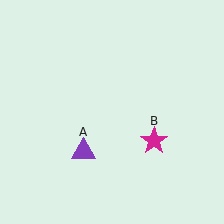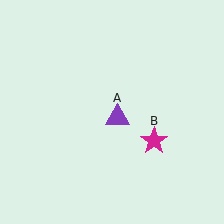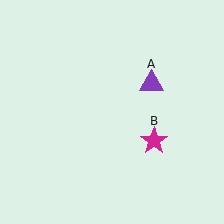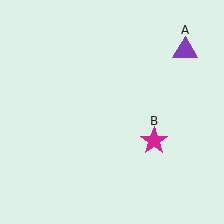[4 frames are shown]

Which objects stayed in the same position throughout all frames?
Magenta star (object B) remained stationary.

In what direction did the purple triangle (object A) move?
The purple triangle (object A) moved up and to the right.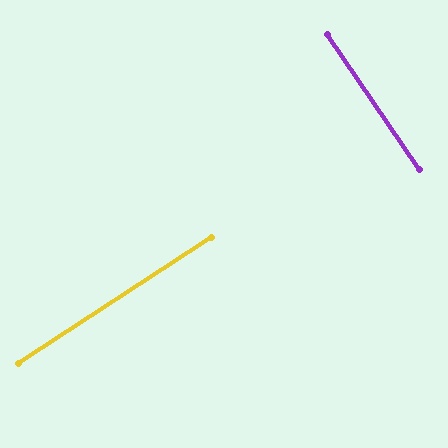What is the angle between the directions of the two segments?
Approximately 89 degrees.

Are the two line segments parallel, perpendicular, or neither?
Perpendicular — they meet at approximately 89°.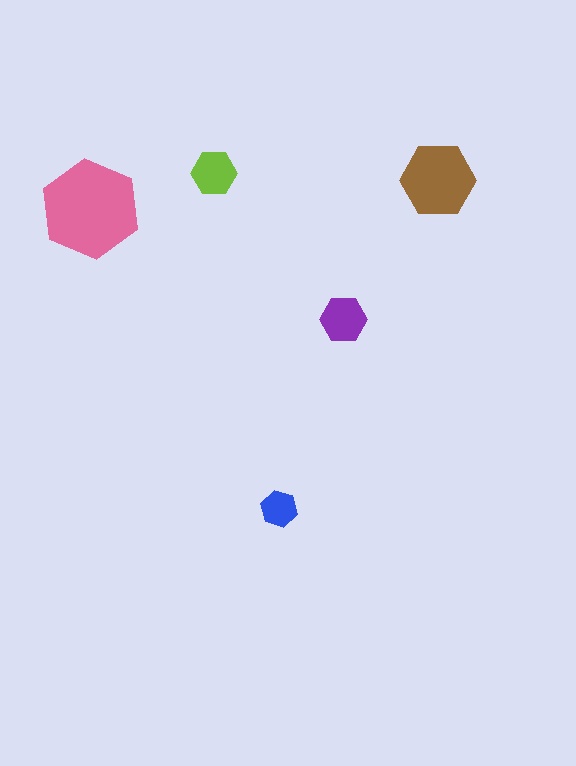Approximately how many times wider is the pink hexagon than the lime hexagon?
About 2 times wider.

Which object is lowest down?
The blue hexagon is bottommost.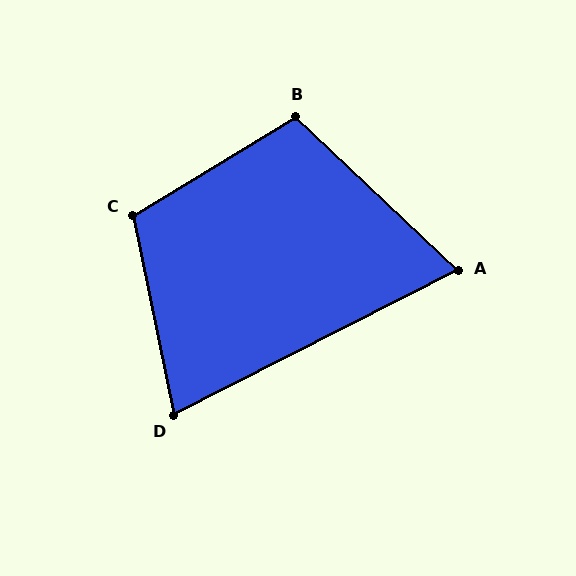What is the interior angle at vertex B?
Approximately 105 degrees (obtuse).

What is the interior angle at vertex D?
Approximately 75 degrees (acute).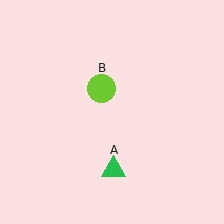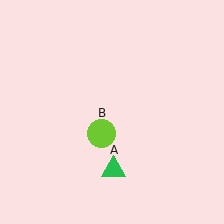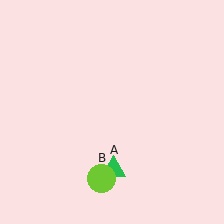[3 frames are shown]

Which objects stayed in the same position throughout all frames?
Green triangle (object A) remained stationary.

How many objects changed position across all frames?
1 object changed position: lime circle (object B).